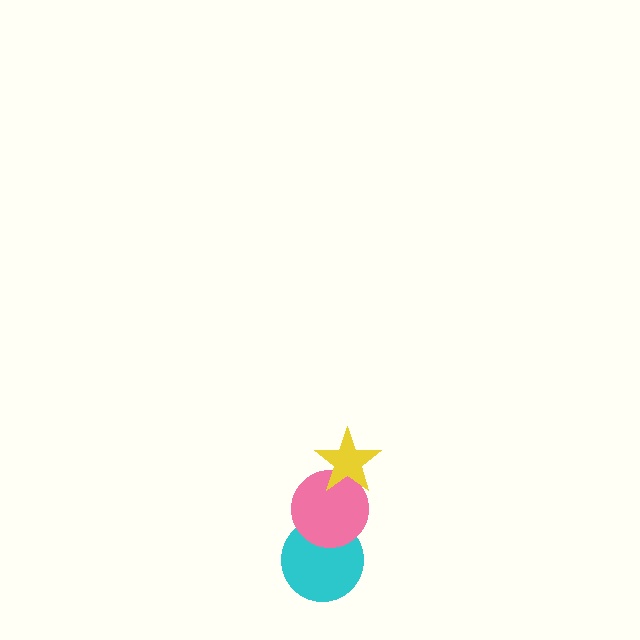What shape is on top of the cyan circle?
The pink circle is on top of the cyan circle.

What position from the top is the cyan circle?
The cyan circle is 3rd from the top.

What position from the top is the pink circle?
The pink circle is 2nd from the top.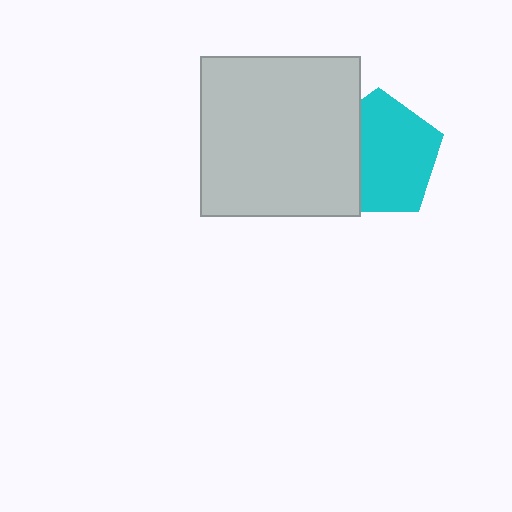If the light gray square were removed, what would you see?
You would see the complete cyan pentagon.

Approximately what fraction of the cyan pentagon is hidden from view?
Roughly 32% of the cyan pentagon is hidden behind the light gray square.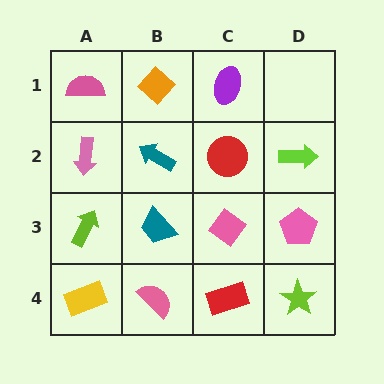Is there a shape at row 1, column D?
No, that cell is empty.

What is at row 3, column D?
A pink pentagon.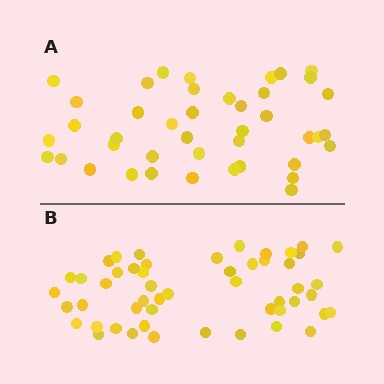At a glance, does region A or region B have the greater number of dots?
Region B (the bottom region) has more dots.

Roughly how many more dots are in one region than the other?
Region B has roughly 8 or so more dots than region A.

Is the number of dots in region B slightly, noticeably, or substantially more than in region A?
Region B has only slightly more — the two regions are fairly close. The ratio is roughly 1.2 to 1.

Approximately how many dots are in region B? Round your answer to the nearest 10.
About 50 dots. (The exact count is 51, which rounds to 50.)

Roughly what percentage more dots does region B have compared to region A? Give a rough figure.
About 20% more.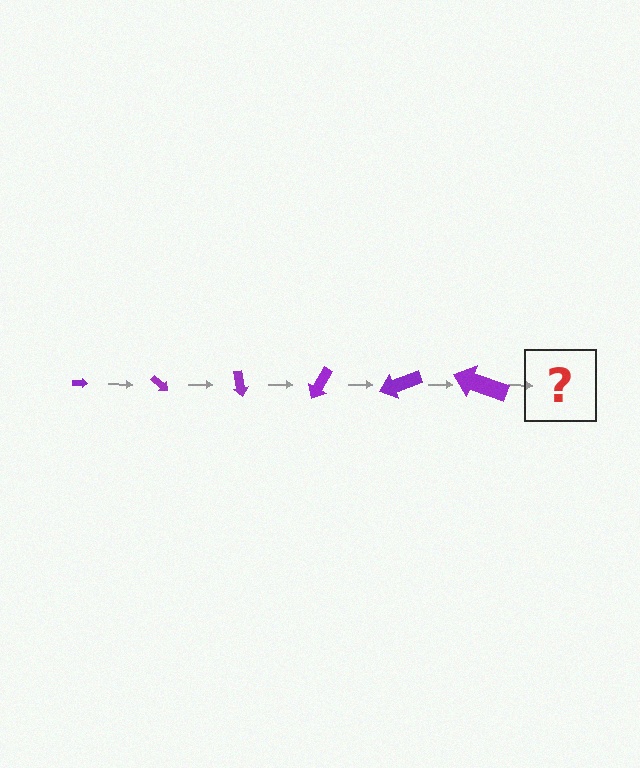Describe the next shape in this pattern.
It should be an arrow, larger than the previous one and rotated 240 degrees from the start.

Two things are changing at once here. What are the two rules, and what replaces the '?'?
The two rules are that the arrow grows larger each step and it rotates 40 degrees each step. The '?' should be an arrow, larger than the previous one and rotated 240 degrees from the start.